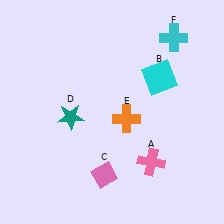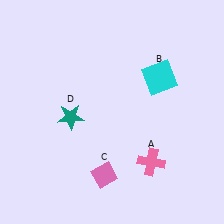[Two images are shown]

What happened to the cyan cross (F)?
The cyan cross (F) was removed in Image 2. It was in the top-right area of Image 1.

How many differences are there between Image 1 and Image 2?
There are 2 differences between the two images.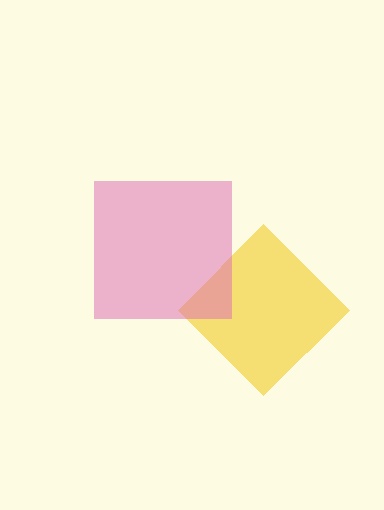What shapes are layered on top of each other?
The layered shapes are: a yellow diamond, a pink square.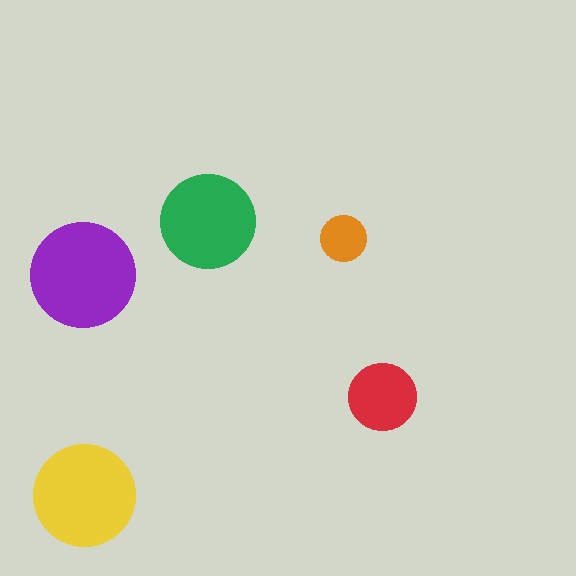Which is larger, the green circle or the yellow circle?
The yellow one.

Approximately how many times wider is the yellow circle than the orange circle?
About 2 times wider.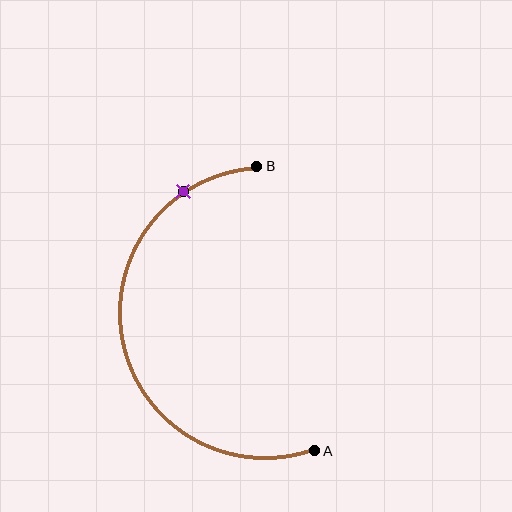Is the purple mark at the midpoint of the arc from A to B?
No. The purple mark lies on the arc but is closer to endpoint B. The arc midpoint would be at the point on the curve equidistant along the arc from both A and B.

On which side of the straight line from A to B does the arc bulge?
The arc bulges to the left of the straight line connecting A and B.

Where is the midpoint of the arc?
The arc midpoint is the point on the curve farthest from the straight line joining A and B. It sits to the left of that line.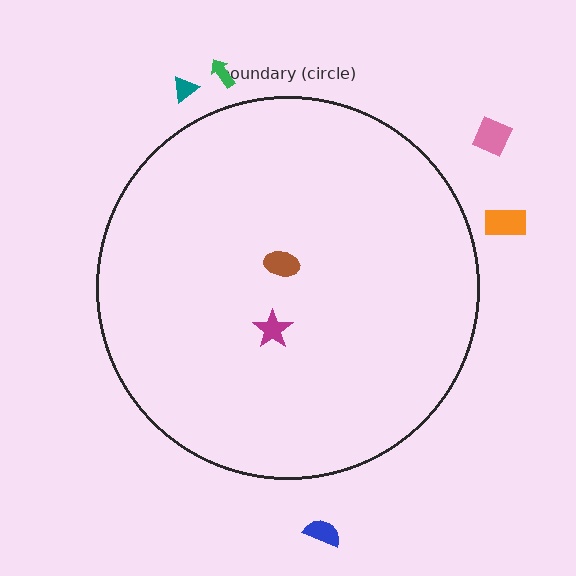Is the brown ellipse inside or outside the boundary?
Inside.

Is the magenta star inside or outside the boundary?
Inside.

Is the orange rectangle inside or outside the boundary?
Outside.